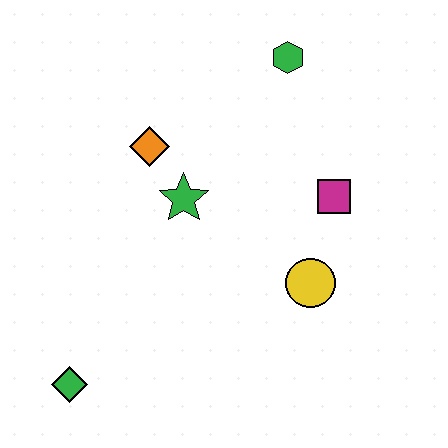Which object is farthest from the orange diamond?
The green diamond is farthest from the orange diamond.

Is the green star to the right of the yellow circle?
No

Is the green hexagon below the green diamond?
No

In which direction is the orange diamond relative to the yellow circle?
The orange diamond is to the left of the yellow circle.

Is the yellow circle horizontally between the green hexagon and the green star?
No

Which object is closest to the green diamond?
The green star is closest to the green diamond.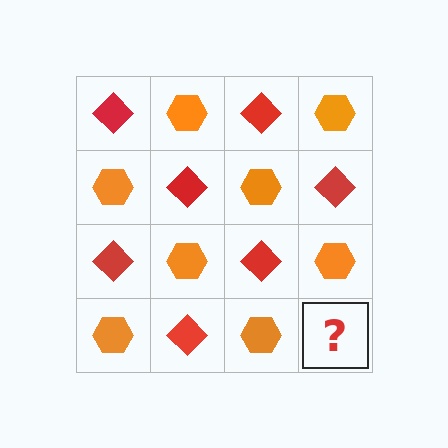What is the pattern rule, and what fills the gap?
The rule is that it alternates red diamond and orange hexagon in a checkerboard pattern. The gap should be filled with a red diamond.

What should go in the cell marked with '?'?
The missing cell should contain a red diamond.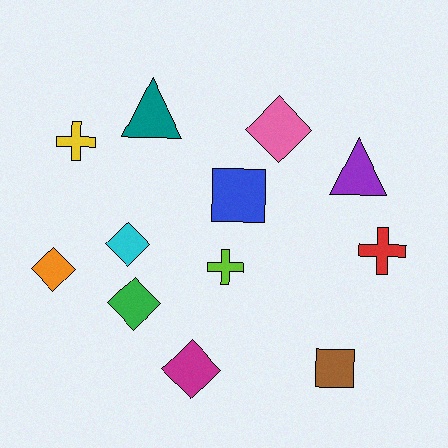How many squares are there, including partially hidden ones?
There are 2 squares.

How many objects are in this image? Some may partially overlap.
There are 12 objects.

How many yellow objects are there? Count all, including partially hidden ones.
There is 1 yellow object.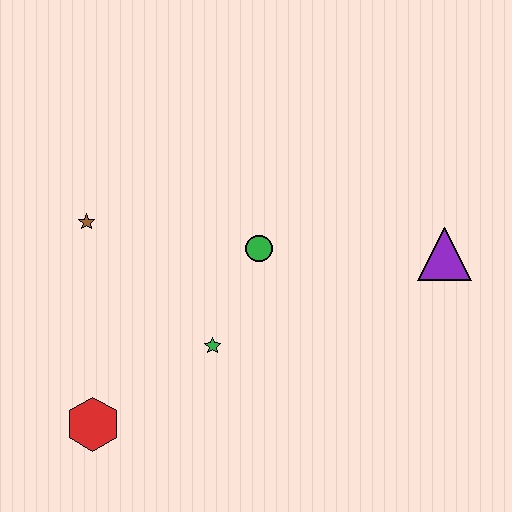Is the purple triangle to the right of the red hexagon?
Yes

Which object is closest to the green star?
The green circle is closest to the green star.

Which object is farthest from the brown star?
The purple triangle is farthest from the brown star.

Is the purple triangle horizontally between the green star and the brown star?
No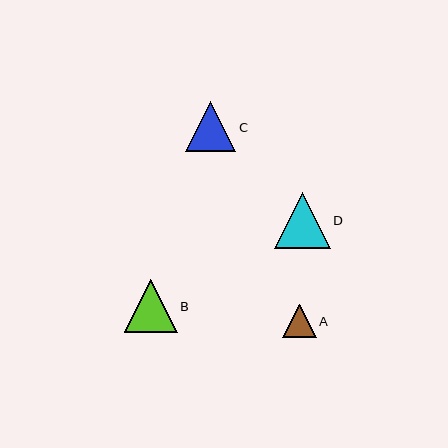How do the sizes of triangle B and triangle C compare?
Triangle B and triangle C are approximately the same size.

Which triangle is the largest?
Triangle D is the largest with a size of approximately 56 pixels.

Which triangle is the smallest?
Triangle A is the smallest with a size of approximately 33 pixels.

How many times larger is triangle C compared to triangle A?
Triangle C is approximately 1.5 times the size of triangle A.